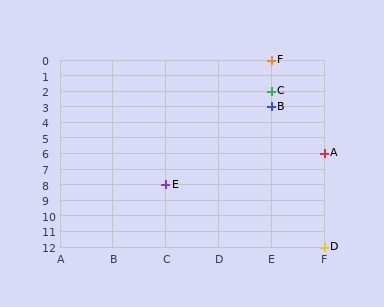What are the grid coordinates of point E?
Point E is at grid coordinates (C, 8).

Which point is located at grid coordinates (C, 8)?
Point E is at (C, 8).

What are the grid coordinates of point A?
Point A is at grid coordinates (F, 6).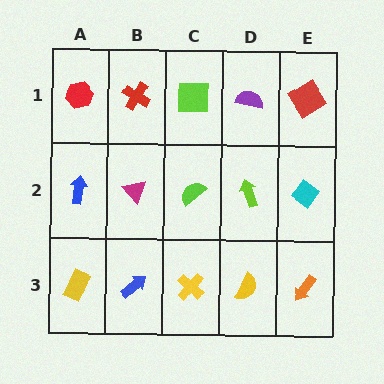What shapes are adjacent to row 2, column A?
A red hexagon (row 1, column A), a yellow rectangle (row 3, column A), a magenta triangle (row 2, column B).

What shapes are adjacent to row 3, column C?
A lime semicircle (row 2, column C), a blue arrow (row 3, column B), a yellow semicircle (row 3, column D).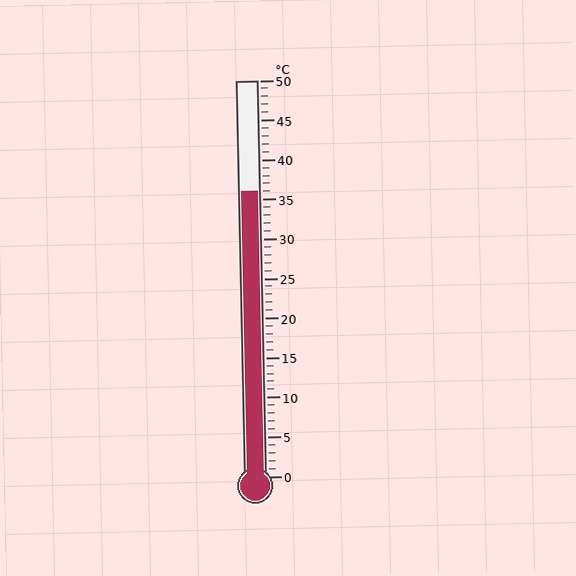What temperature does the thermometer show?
The thermometer shows approximately 36°C.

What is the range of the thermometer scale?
The thermometer scale ranges from 0°C to 50°C.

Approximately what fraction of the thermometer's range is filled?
The thermometer is filled to approximately 70% of its range.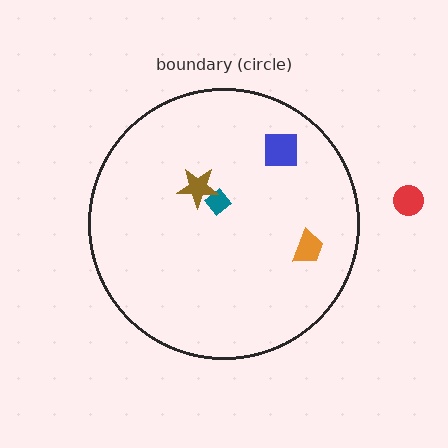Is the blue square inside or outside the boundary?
Inside.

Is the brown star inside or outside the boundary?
Inside.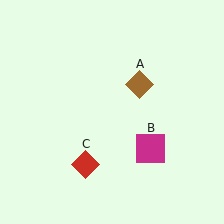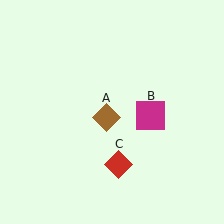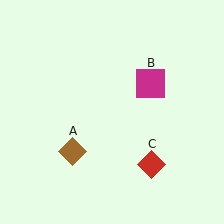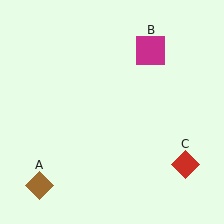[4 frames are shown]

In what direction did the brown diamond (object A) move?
The brown diamond (object A) moved down and to the left.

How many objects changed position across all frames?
3 objects changed position: brown diamond (object A), magenta square (object B), red diamond (object C).